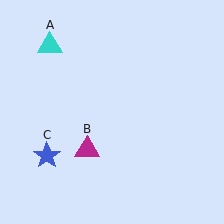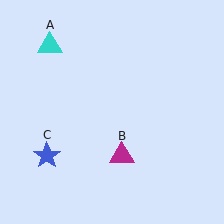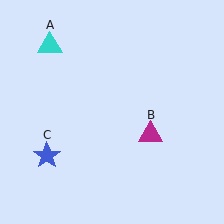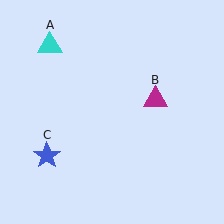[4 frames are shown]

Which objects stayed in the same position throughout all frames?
Cyan triangle (object A) and blue star (object C) remained stationary.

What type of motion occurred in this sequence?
The magenta triangle (object B) rotated counterclockwise around the center of the scene.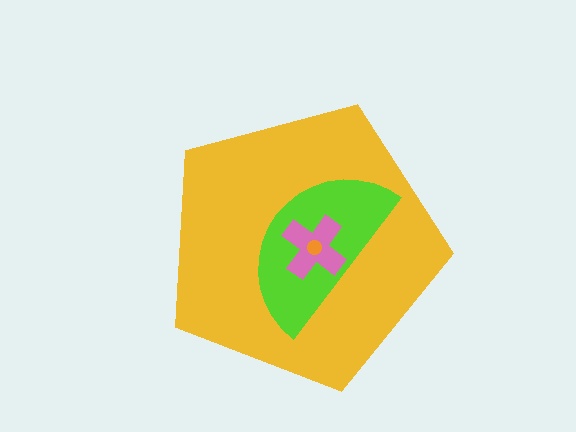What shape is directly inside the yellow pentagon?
The lime semicircle.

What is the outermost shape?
The yellow pentagon.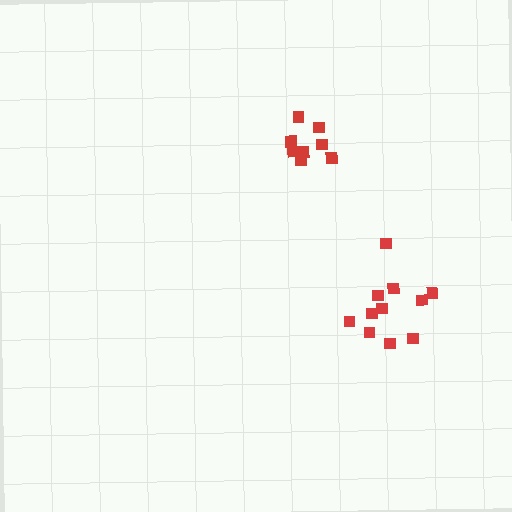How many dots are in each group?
Group 1: 11 dots, Group 2: 8 dots (19 total).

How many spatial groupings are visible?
There are 2 spatial groupings.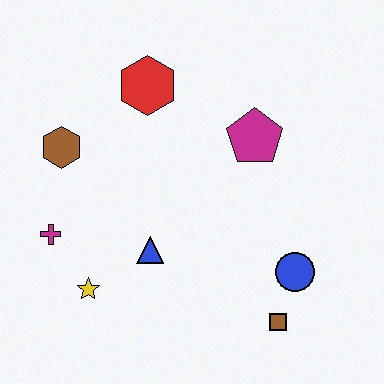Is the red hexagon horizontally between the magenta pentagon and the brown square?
No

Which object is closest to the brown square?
The blue circle is closest to the brown square.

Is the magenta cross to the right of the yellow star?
No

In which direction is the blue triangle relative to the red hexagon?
The blue triangle is below the red hexagon.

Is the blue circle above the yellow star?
Yes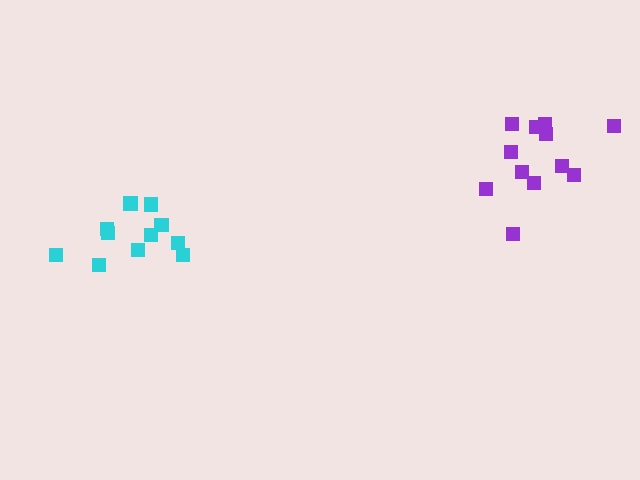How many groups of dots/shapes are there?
There are 2 groups.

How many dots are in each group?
Group 1: 12 dots, Group 2: 11 dots (23 total).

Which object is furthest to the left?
The cyan cluster is leftmost.